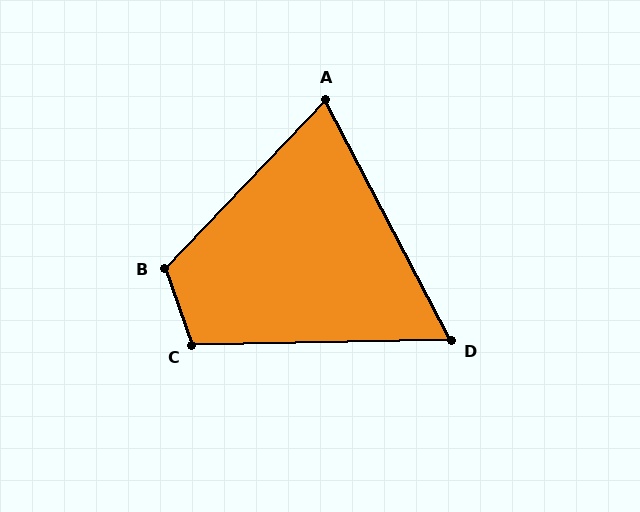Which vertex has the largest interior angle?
B, at approximately 117 degrees.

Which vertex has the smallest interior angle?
D, at approximately 63 degrees.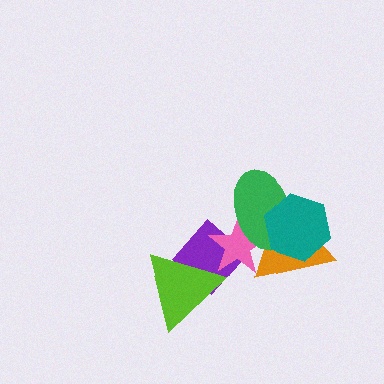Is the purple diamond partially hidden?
Yes, it is partially covered by another shape.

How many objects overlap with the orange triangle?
3 objects overlap with the orange triangle.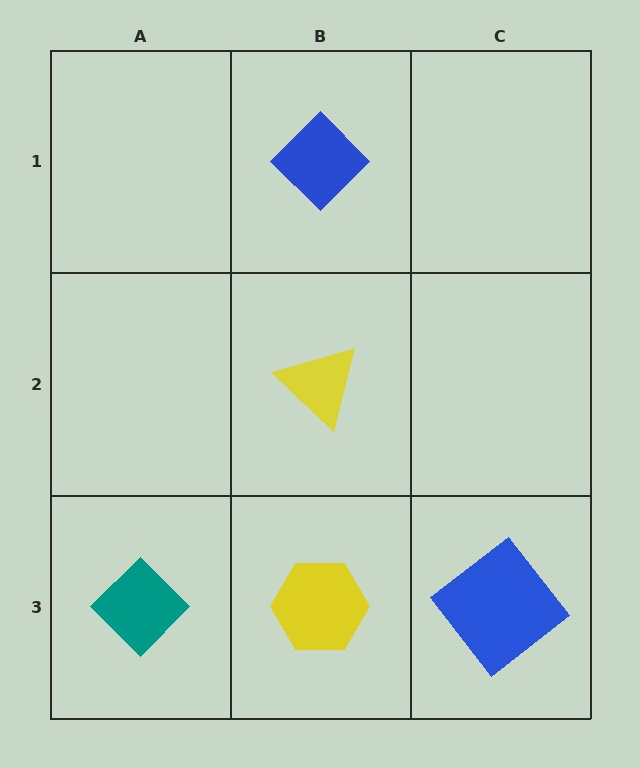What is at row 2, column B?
A yellow triangle.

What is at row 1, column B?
A blue diamond.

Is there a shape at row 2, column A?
No, that cell is empty.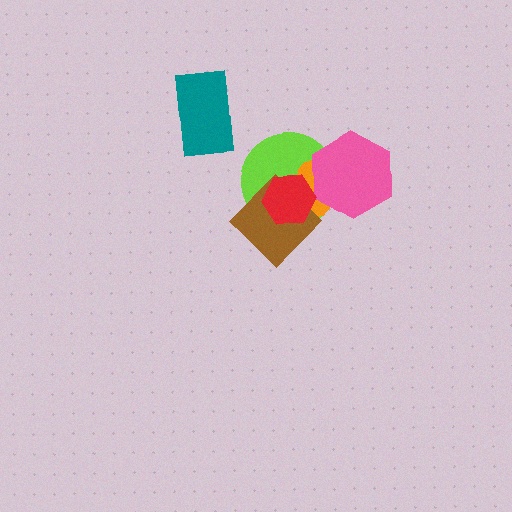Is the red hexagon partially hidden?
No, no other shape covers it.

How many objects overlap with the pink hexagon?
2 objects overlap with the pink hexagon.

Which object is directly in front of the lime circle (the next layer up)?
The orange ellipse is directly in front of the lime circle.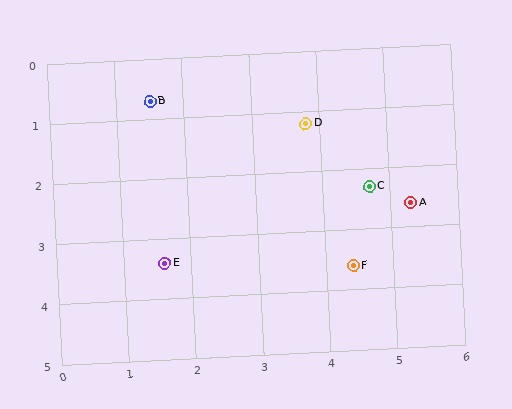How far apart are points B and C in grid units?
Points B and C are about 3.6 grid units apart.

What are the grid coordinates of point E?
Point E is at approximately (1.6, 3.4).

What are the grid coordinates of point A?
Point A is at approximately (5.3, 2.6).